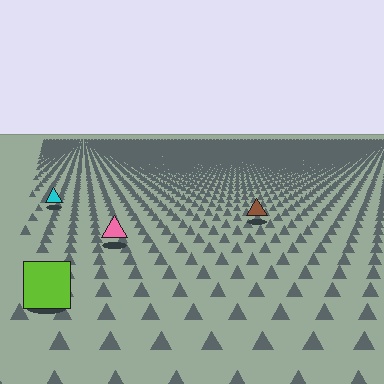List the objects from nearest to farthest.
From nearest to farthest: the lime square, the pink triangle, the brown triangle, the cyan triangle.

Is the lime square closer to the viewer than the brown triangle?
Yes. The lime square is closer — you can tell from the texture gradient: the ground texture is coarser near it.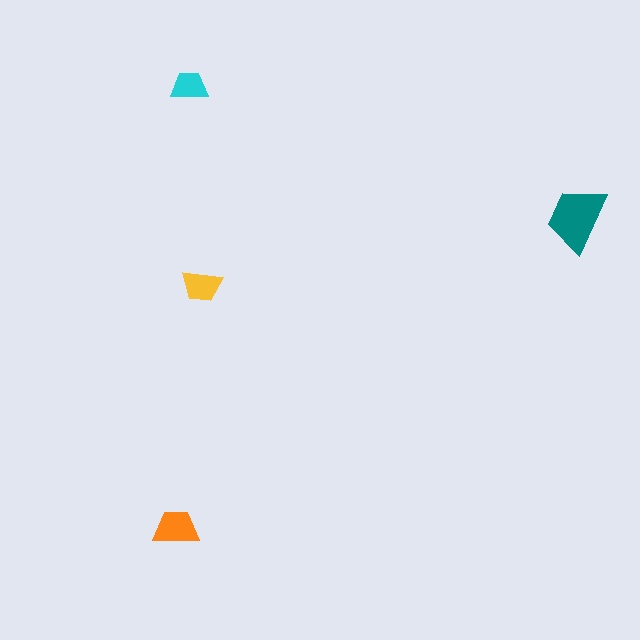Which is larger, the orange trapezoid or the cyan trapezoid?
The orange one.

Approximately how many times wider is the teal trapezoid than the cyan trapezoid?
About 2 times wider.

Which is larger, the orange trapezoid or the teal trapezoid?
The teal one.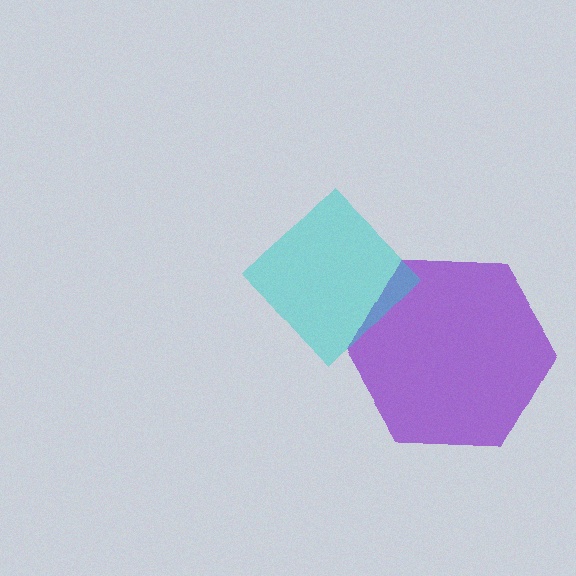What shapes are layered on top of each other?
The layered shapes are: a purple hexagon, a cyan diamond.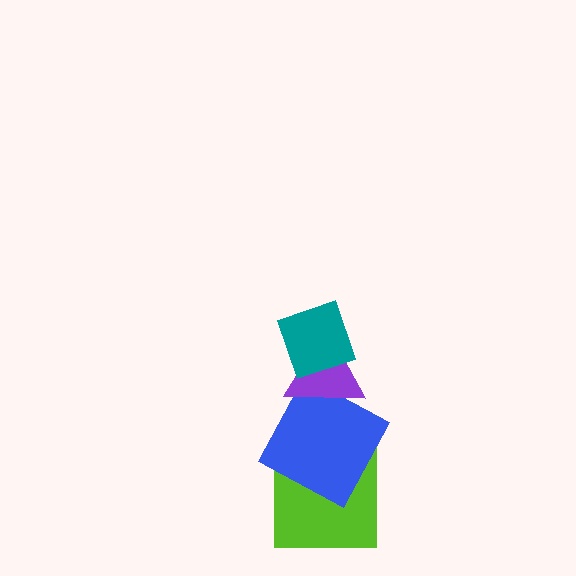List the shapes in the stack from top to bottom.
From top to bottom: the teal diamond, the purple triangle, the blue square, the lime square.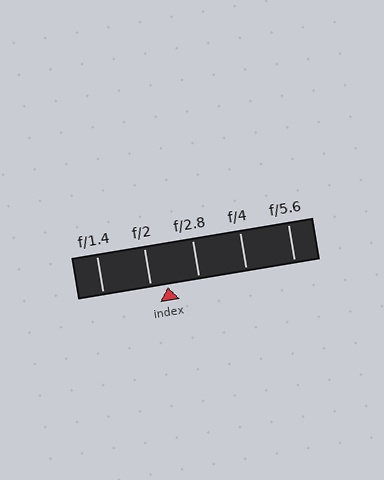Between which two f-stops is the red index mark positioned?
The index mark is between f/2 and f/2.8.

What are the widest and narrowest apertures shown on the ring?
The widest aperture shown is f/1.4 and the narrowest is f/5.6.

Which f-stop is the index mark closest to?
The index mark is closest to f/2.